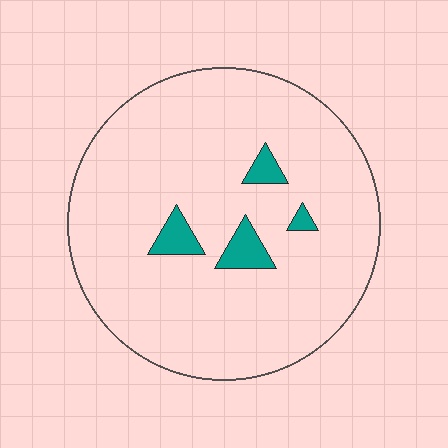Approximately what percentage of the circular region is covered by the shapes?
Approximately 5%.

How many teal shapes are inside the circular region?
4.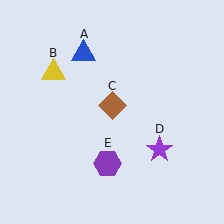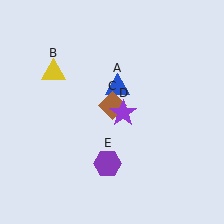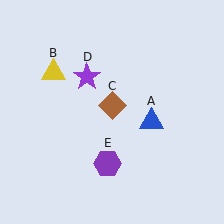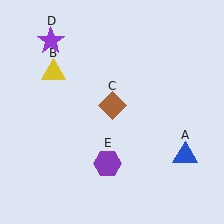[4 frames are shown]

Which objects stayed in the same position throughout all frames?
Yellow triangle (object B) and brown diamond (object C) and purple hexagon (object E) remained stationary.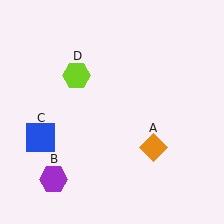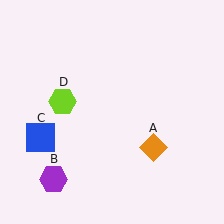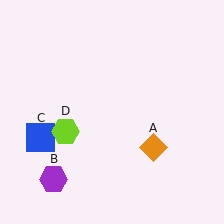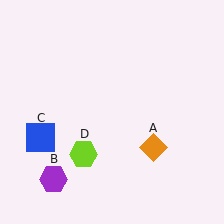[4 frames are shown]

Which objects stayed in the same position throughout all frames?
Orange diamond (object A) and purple hexagon (object B) and blue square (object C) remained stationary.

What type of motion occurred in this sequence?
The lime hexagon (object D) rotated counterclockwise around the center of the scene.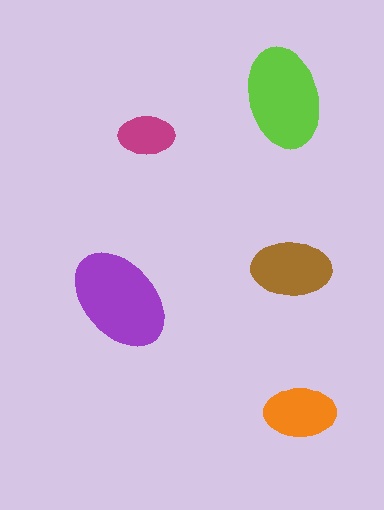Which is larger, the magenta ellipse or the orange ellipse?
The orange one.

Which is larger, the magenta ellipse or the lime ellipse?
The lime one.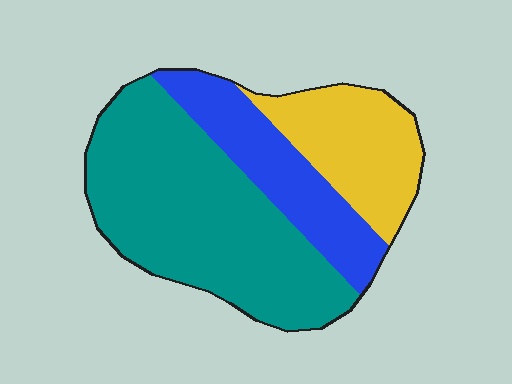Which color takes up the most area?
Teal, at roughly 55%.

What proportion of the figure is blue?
Blue takes up less than a quarter of the figure.